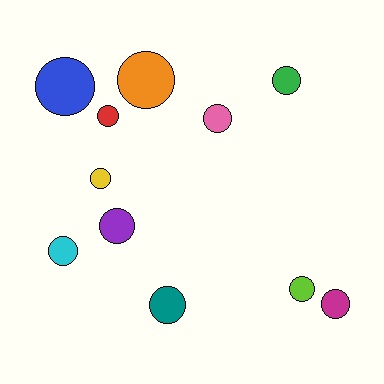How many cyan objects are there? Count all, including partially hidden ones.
There is 1 cyan object.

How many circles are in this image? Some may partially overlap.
There are 11 circles.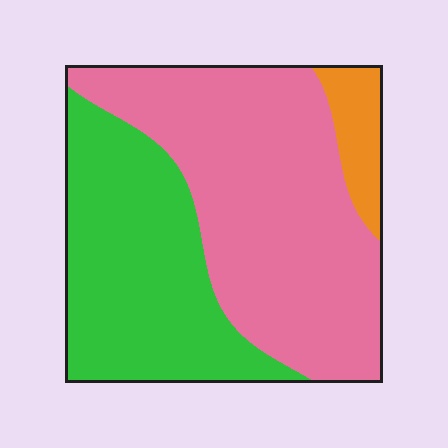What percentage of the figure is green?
Green covers roughly 40% of the figure.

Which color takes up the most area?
Pink, at roughly 55%.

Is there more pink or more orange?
Pink.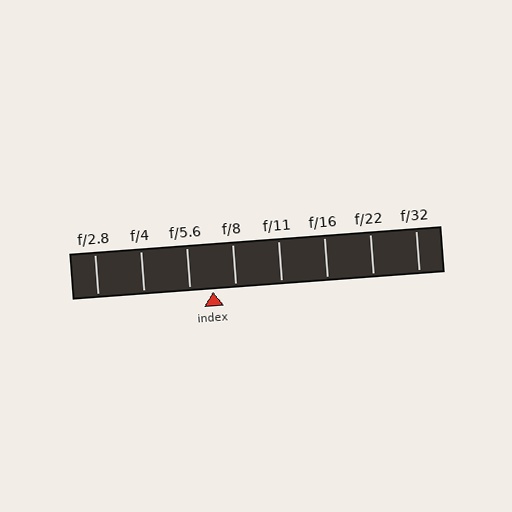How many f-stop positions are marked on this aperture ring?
There are 8 f-stop positions marked.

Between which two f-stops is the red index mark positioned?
The index mark is between f/5.6 and f/8.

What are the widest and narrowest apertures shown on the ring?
The widest aperture shown is f/2.8 and the narrowest is f/32.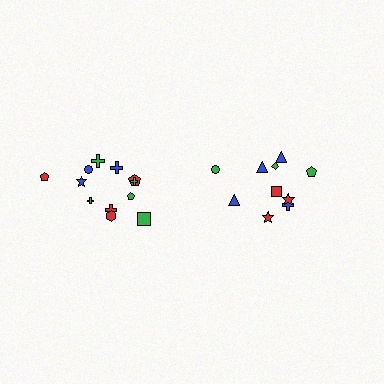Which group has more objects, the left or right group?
The left group.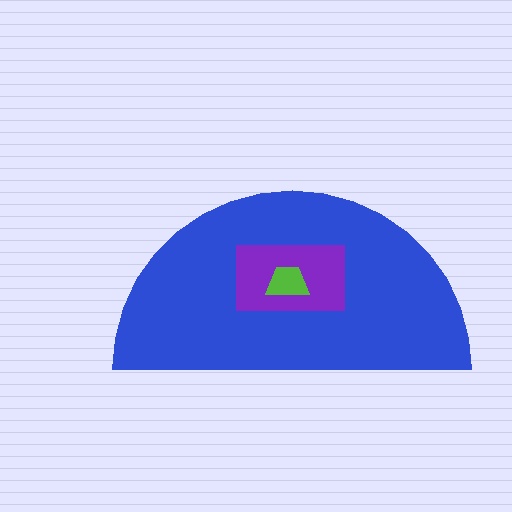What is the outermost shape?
The blue semicircle.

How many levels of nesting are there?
3.